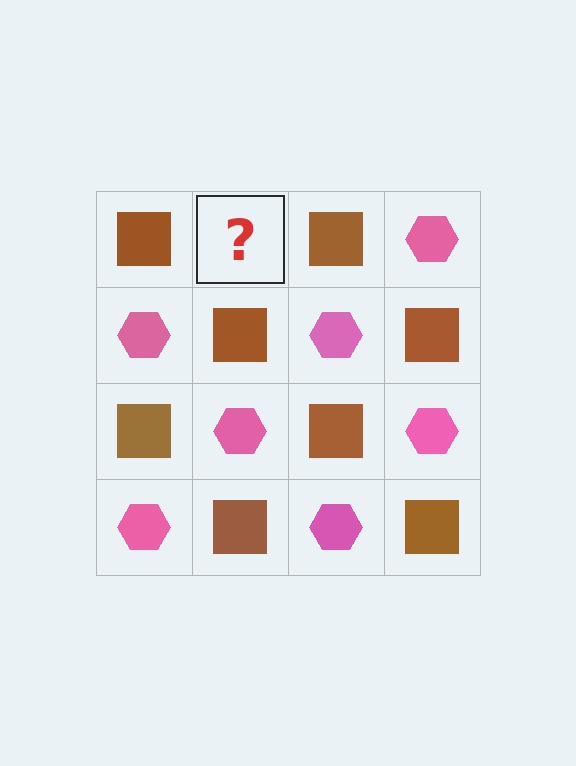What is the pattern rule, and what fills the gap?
The rule is that it alternates brown square and pink hexagon in a checkerboard pattern. The gap should be filled with a pink hexagon.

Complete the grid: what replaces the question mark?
The question mark should be replaced with a pink hexagon.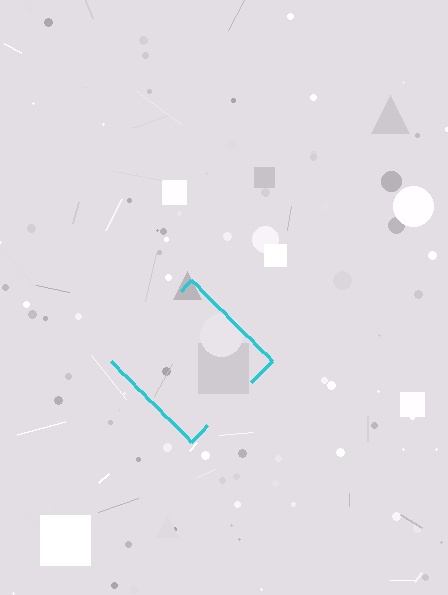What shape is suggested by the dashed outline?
The dashed outline suggests a diamond.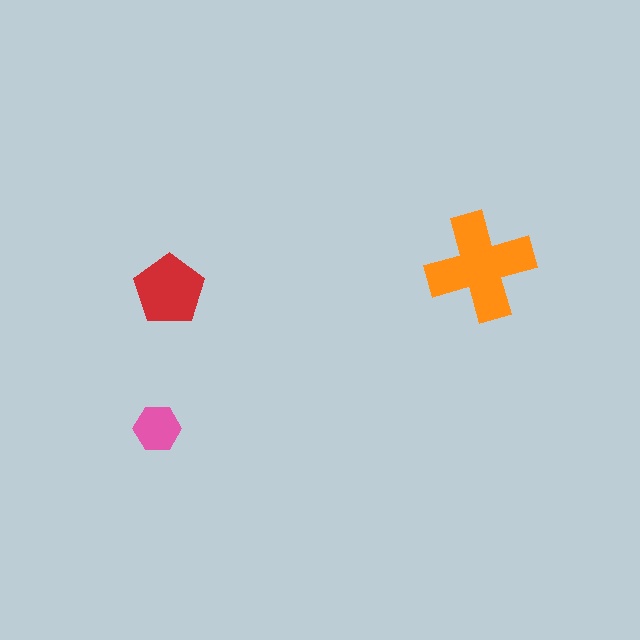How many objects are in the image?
There are 3 objects in the image.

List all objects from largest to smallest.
The orange cross, the red pentagon, the pink hexagon.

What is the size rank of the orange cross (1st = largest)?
1st.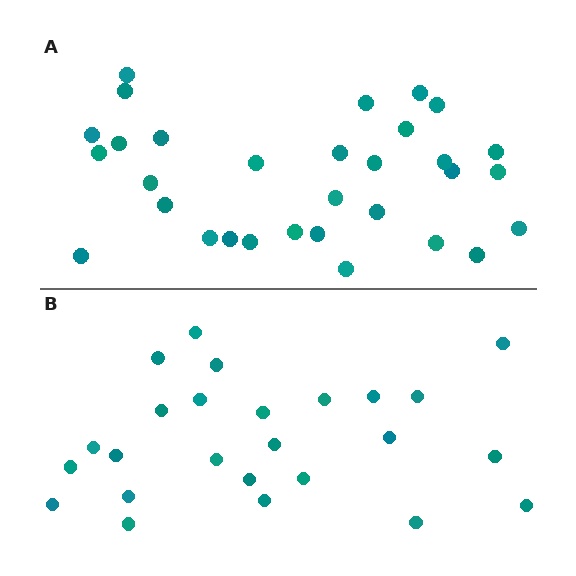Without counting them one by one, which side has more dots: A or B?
Region A (the top region) has more dots.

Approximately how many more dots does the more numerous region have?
Region A has about 6 more dots than region B.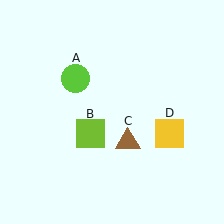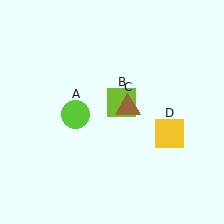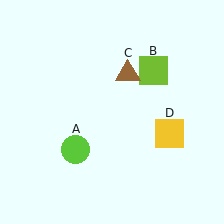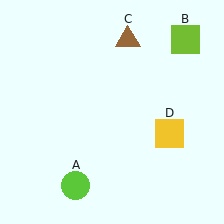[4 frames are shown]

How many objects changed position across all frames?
3 objects changed position: lime circle (object A), lime square (object B), brown triangle (object C).